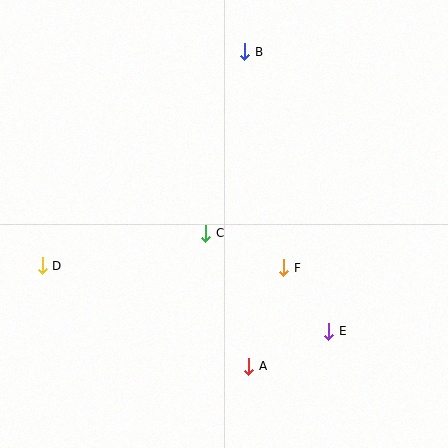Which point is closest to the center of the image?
Point C at (206, 233) is closest to the center.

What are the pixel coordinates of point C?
Point C is at (206, 233).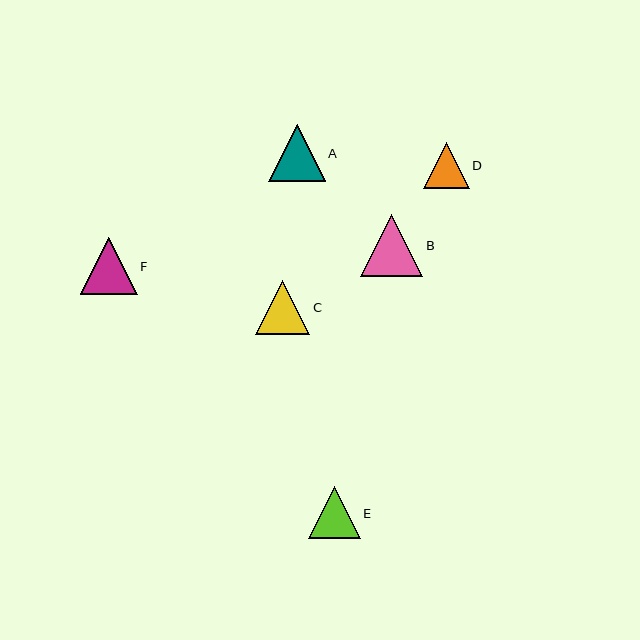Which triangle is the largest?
Triangle B is the largest with a size of approximately 62 pixels.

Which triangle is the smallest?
Triangle D is the smallest with a size of approximately 46 pixels.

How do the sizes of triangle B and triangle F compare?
Triangle B and triangle F are approximately the same size.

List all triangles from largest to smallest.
From largest to smallest: B, F, A, C, E, D.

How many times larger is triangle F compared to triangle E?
Triangle F is approximately 1.1 times the size of triangle E.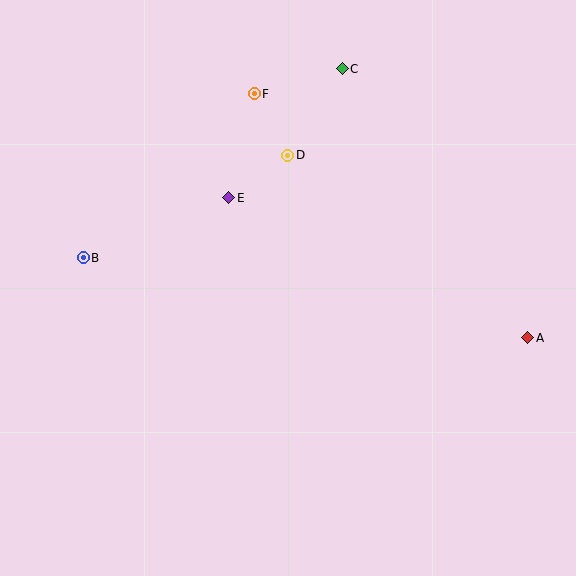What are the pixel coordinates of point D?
Point D is at (288, 155).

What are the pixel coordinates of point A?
Point A is at (528, 338).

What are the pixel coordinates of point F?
Point F is at (254, 94).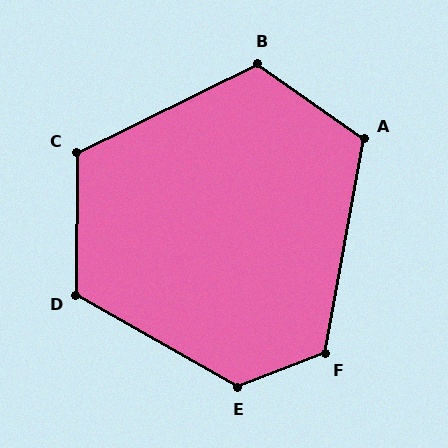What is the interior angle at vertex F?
Approximately 122 degrees (obtuse).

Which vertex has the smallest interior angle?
A, at approximately 115 degrees.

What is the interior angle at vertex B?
Approximately 119 degrees (obtuse).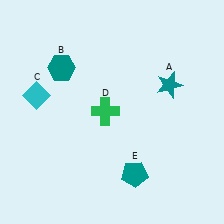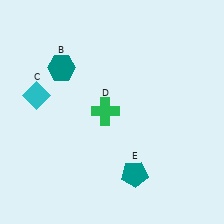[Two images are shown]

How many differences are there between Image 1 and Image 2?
There is 1 difference between the two images.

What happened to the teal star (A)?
The teal star (A) was removed in Image 2. It was in the top-right area of Image 1.